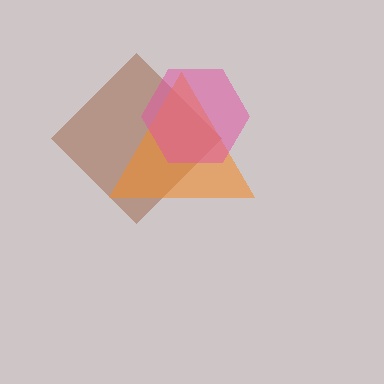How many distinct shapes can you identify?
There are 3 distinct shapes: a brown diamond, an orange triangle, a pink hexagon.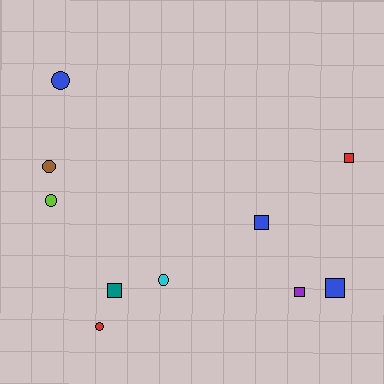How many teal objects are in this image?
There is 1 teal object.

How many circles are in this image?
There are 5 circles.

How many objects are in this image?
There are 10 objects.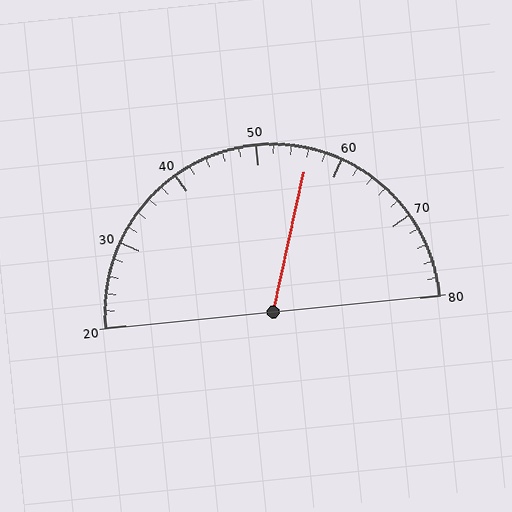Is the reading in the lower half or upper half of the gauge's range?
The reading is in the upper half of the range (20 to 80).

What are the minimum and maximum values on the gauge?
The gauge ranges from 20 to 80.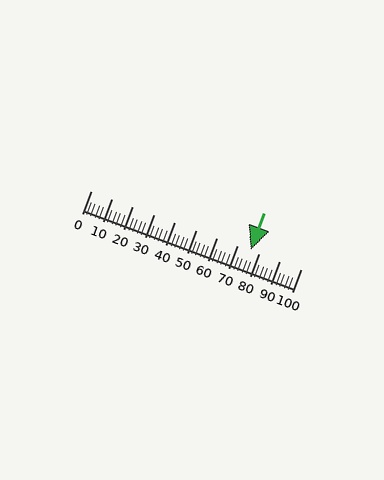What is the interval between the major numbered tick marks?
The major tick marks are spaced 10 units apart.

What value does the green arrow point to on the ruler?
The green arrow points to approximately 76.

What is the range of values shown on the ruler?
The ruler shows values from 0 to 100.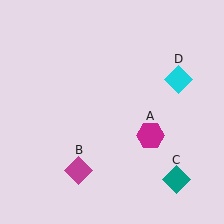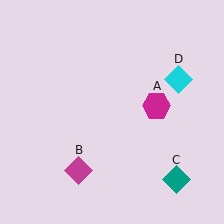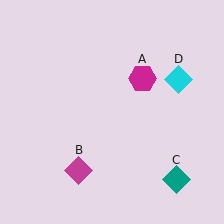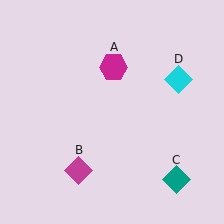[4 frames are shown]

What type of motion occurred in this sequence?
The magenta hexagon (object A) rotated counterclockwise around the center of the scene.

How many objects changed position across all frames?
1 object changed position: magenta hexagon (object A).